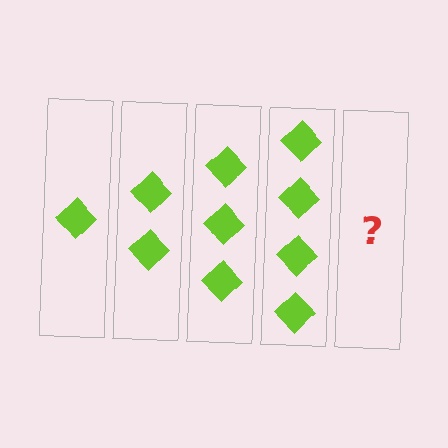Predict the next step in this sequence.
The next step is 5 diamonds.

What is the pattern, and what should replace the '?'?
The pattern is that each step adds one more diamond. The '?' should be 5 diamonds.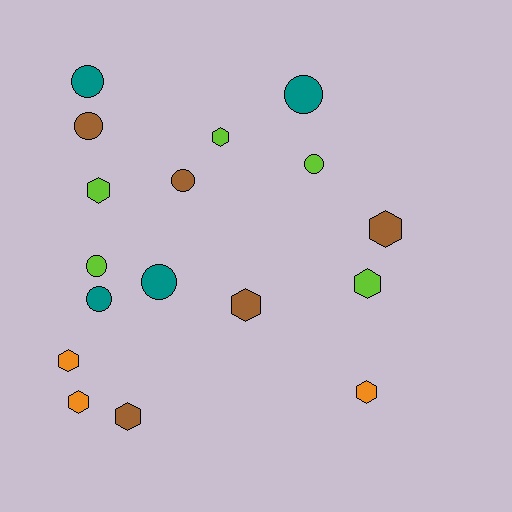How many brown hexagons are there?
There are 3 brown hexagons.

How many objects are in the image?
There are 17 objects.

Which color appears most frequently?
Brown, with 5 objects.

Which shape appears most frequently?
Hexagon, with 9 objects.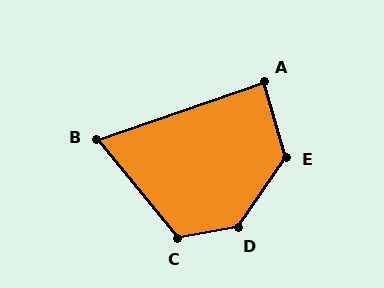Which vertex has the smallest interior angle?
B, at approximately 70 degrees.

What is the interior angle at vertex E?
Approximately 129 degrees (obtuse).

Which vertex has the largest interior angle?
D, at approximately 135 degrees.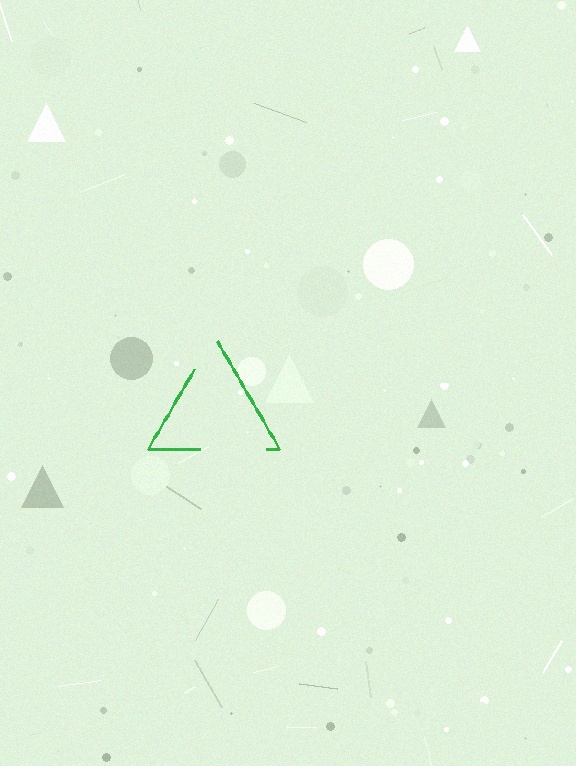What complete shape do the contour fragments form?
The contour fragments form a triangle.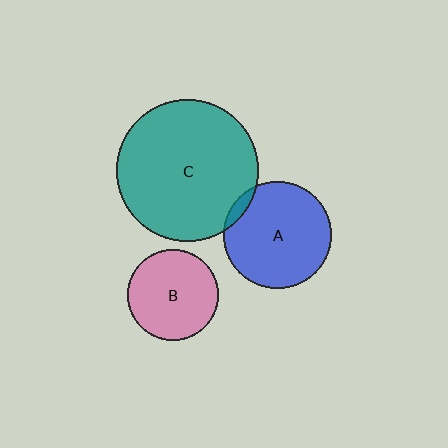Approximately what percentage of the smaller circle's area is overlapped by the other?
Approximately 5%.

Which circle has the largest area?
Circle C (teal).